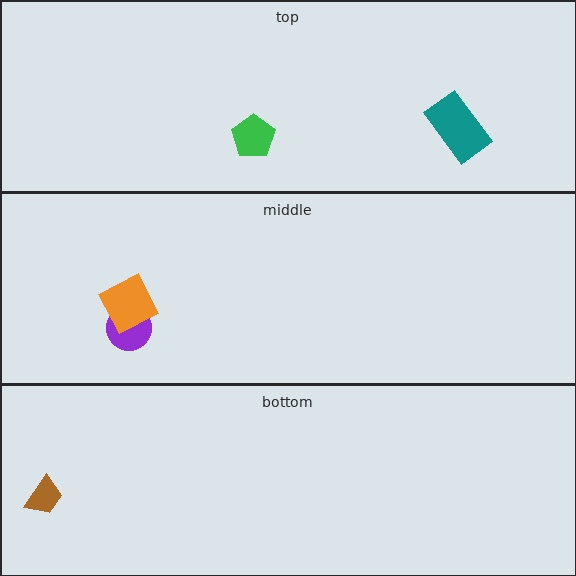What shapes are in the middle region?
The purple circle, the orange square.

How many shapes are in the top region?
2.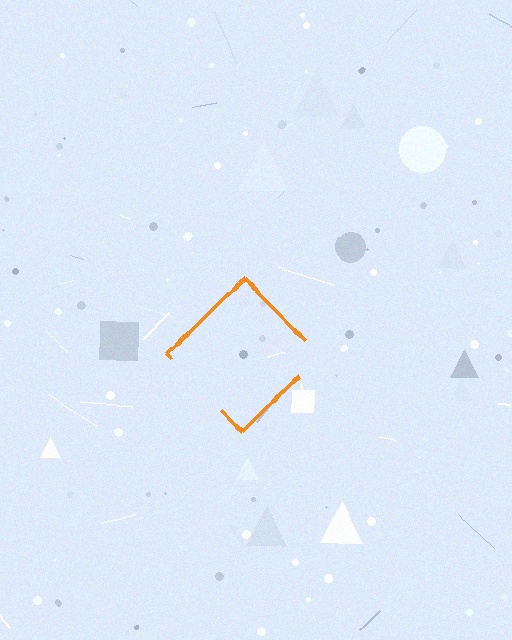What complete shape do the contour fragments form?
The contour fragments form a diamond.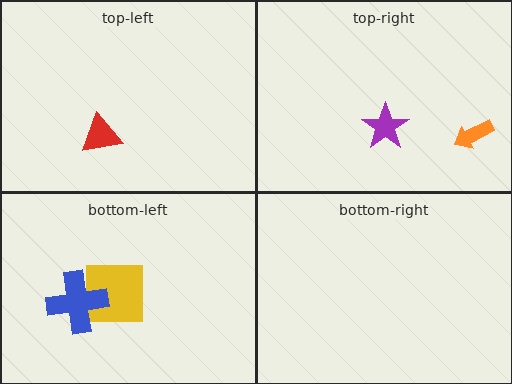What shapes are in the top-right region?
The orange arrow, the purple star.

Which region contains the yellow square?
The bottom-left region.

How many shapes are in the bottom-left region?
2.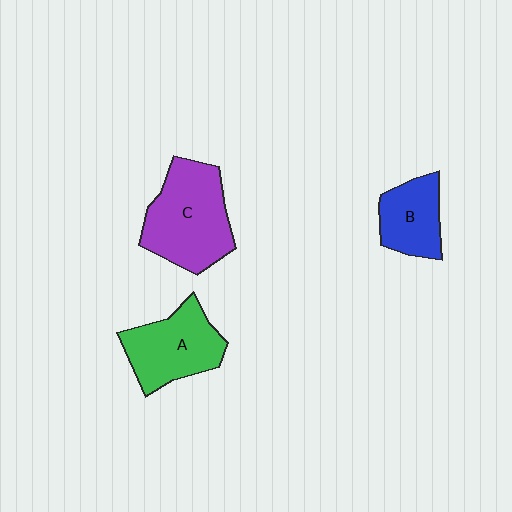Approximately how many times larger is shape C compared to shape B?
Approximately 1.7 times.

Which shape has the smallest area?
Shape B (blue).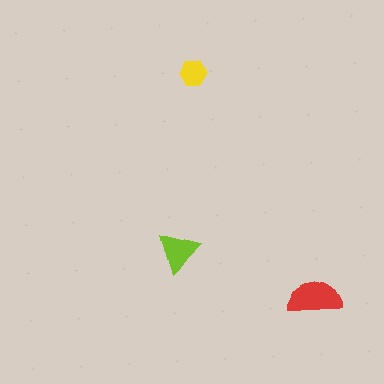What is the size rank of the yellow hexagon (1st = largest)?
3rd.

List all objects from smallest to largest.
The yellow hexagon, the lime triangle, the red semicircle.